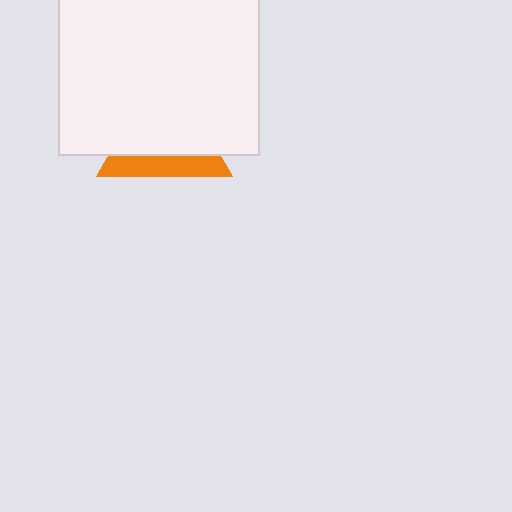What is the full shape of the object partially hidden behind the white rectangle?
The partially hidden object is an orange triangle.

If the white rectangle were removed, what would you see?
You would see the complete orange triangle.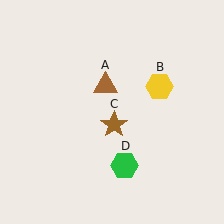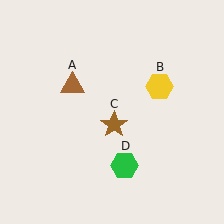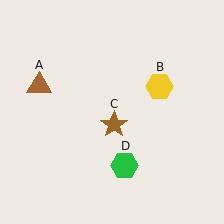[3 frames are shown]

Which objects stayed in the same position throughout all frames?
Yellow hexagon (object B) and brown star (object C) and green hexagon (object D) remained stationary.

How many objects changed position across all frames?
1 object changed position: brown triangle (object A).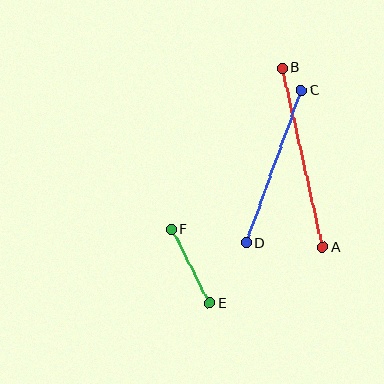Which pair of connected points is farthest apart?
Points A and B are farthest apart.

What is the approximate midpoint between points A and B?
The midpoint is at approximately (302, 158) pixels.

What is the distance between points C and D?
The distance is approximately 162 pixels.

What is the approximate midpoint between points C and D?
The midpoint is at approximately (274, 167) pixels.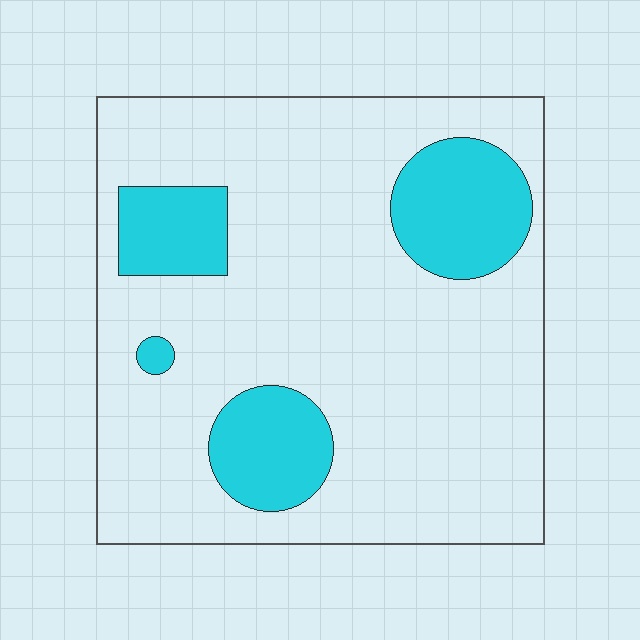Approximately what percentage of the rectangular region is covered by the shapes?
Approximately 20%.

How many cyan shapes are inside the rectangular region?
4.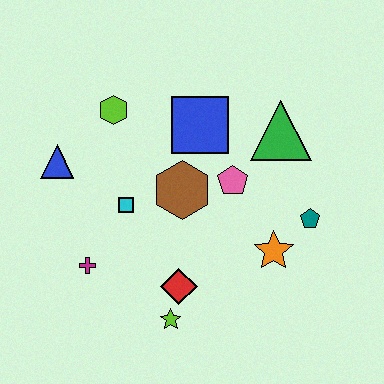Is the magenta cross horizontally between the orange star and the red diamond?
No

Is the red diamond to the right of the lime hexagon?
Yes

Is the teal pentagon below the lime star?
No